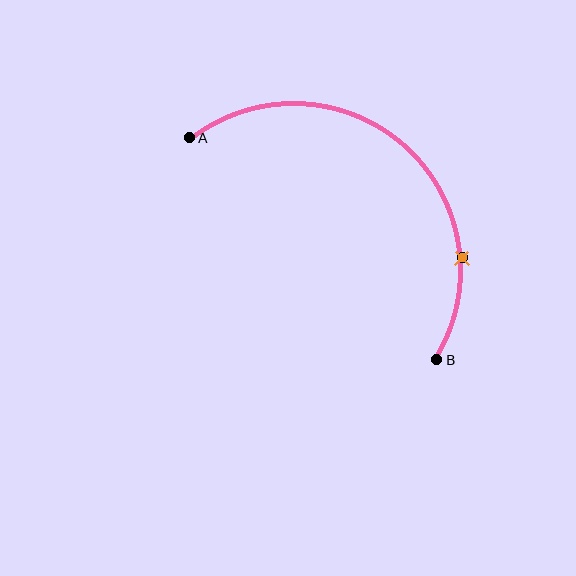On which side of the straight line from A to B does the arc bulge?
The arc bulges above and to the right of the straight line connecting A and B.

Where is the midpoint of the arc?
The arc midpoint is the point on the curve farthest from the straight line joining A and B. It sits above and to the right of that line.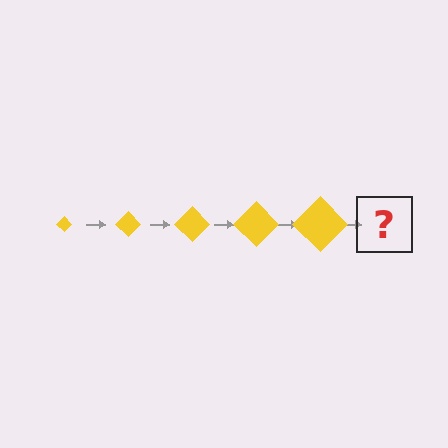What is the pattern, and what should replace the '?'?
The pattern is that the diamond gets progressively larger each step. The '?' should be a yellow diamond, larger than the previous one.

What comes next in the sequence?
The next element should be a yellow diamond, larger than the previous one.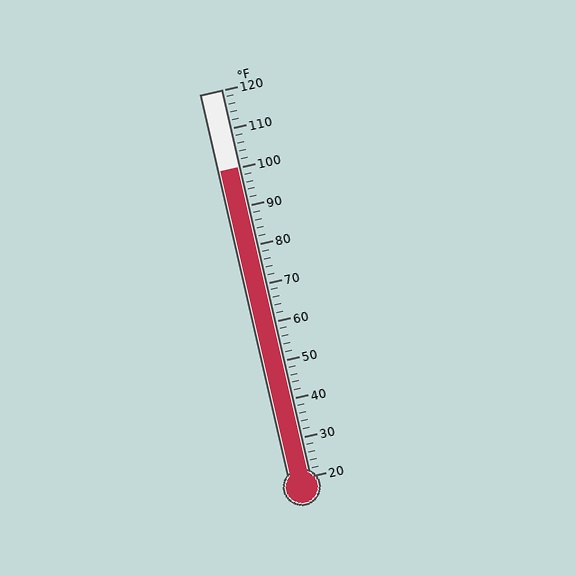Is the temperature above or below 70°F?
The temperature is above 70°F.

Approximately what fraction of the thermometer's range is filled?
The thermometer is filled to approximately 80% of its range.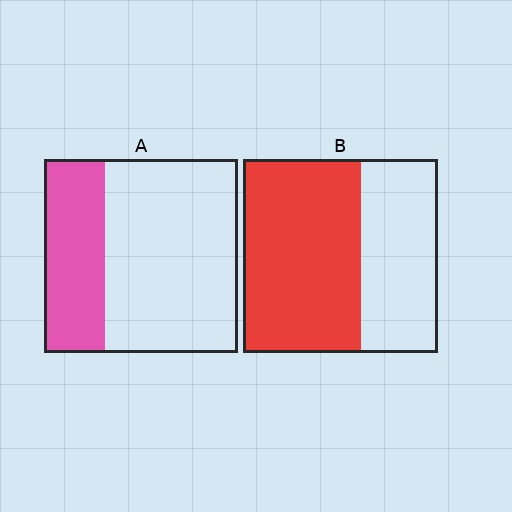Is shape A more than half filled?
No.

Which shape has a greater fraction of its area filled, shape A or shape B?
Shape B.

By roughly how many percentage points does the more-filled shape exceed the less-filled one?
By roughly 30 percentage points (B over A).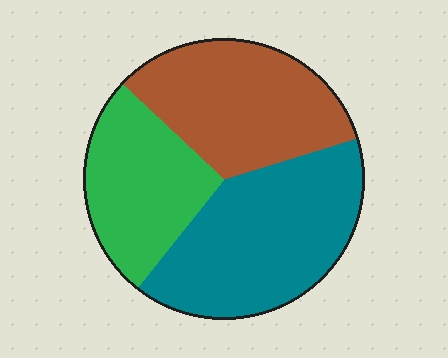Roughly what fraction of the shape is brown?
Brown takes up about one third (1/3) of the shape.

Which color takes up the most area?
Teal, at roughly 40%.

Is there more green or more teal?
Teal.